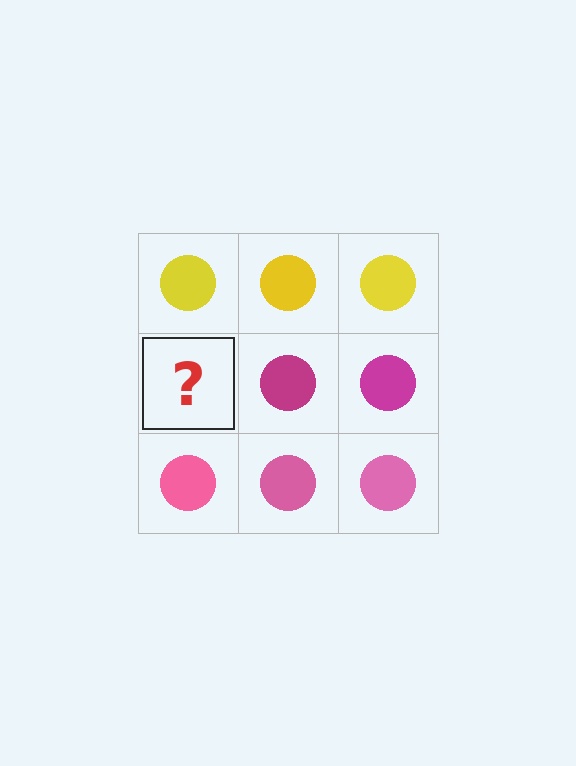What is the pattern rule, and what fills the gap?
The rule is that each row has a consistent color. The gap should be filled with a magenta circle.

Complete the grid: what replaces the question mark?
The question mark should be replaced with a magenta circle.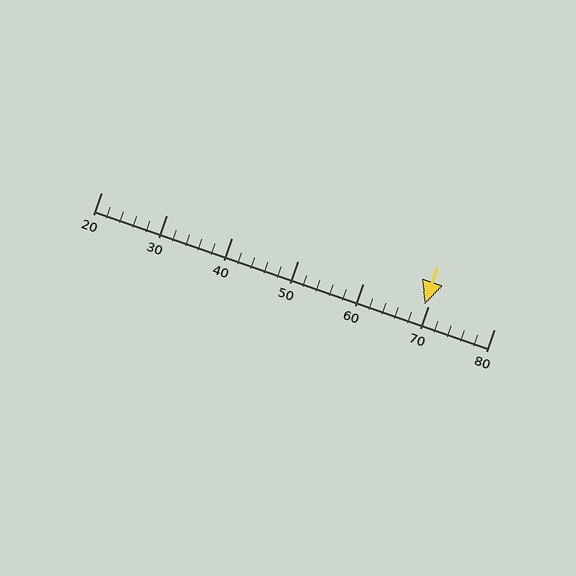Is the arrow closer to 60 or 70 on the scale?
The arrow is closer to 70.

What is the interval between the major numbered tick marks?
The major tick marks are spaced 10 units apart.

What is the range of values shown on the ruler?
The ruler shows values from 20 to 80.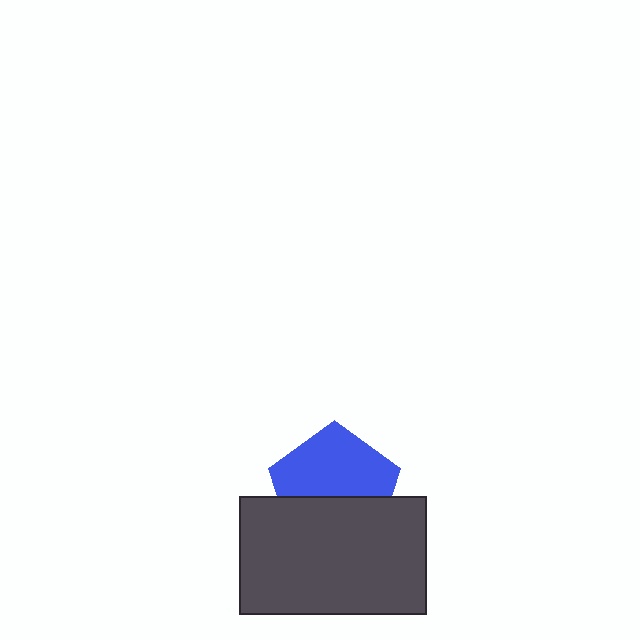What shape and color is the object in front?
The object in front is a dark gray rectangle.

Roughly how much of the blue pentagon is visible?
About half of it is visible (roughly 56%).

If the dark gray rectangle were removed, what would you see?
You would see the complete blue pentagon.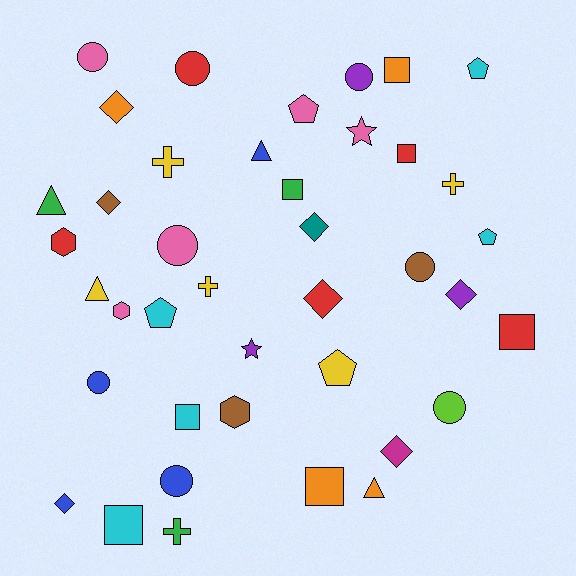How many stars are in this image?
There are 2 stars.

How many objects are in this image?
There are 40 objects.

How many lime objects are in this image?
There is 1 lime object.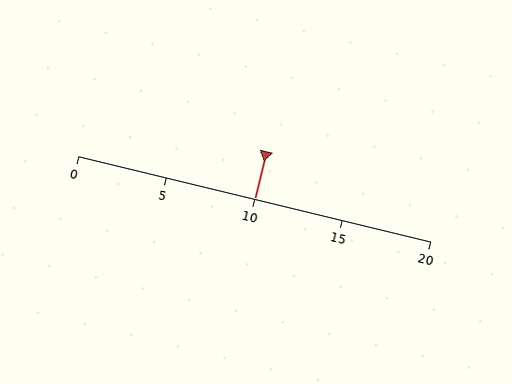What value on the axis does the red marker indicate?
The marker indicates approximately 10.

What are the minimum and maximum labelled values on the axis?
The axis runs from 0 to 20.